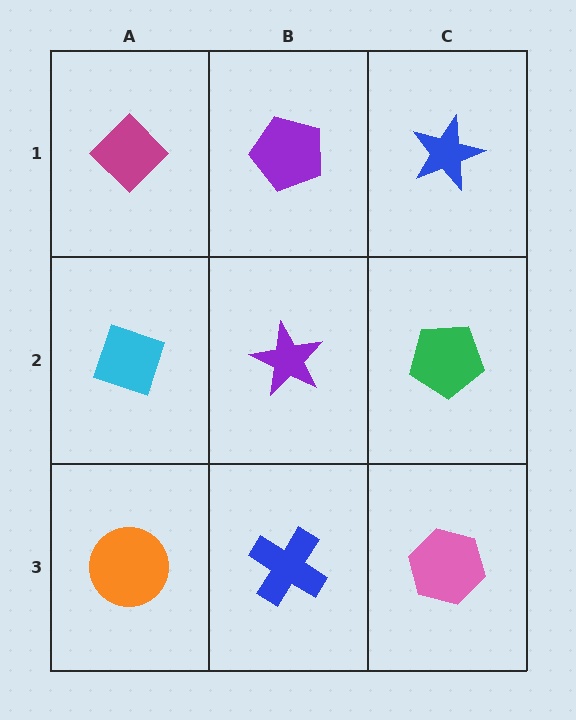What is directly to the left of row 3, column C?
A blue cross.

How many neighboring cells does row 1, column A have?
2.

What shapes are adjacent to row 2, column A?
A magenta diamond (row 1, column A), an orange circle (row 3, column A), a purple star (row 2, column B).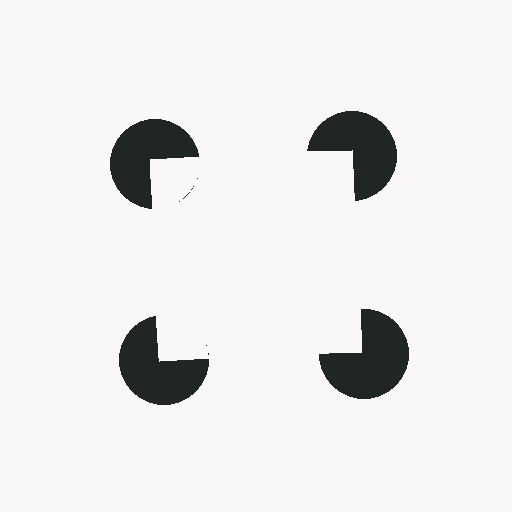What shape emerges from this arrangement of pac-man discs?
An illusory square — its edges are inferred from the aligned wedge cuts in the pac-man discs, not physically drawn.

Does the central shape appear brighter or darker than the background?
It typically appears slightly brighter than the background, even though no actual brightness change is drawn.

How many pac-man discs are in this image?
There are 4 — one at each vertex of the illusory square.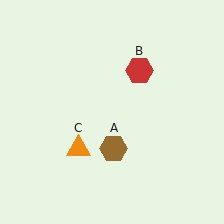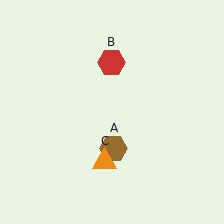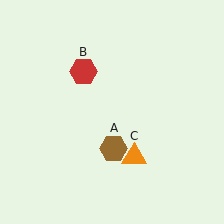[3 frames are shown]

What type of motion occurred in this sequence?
The red hexagon (object B), orange triangle (object C) rotated counterclockwise around the center of the scene.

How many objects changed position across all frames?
2 objects changed position: red hexagon (object B), orange triangle (object C).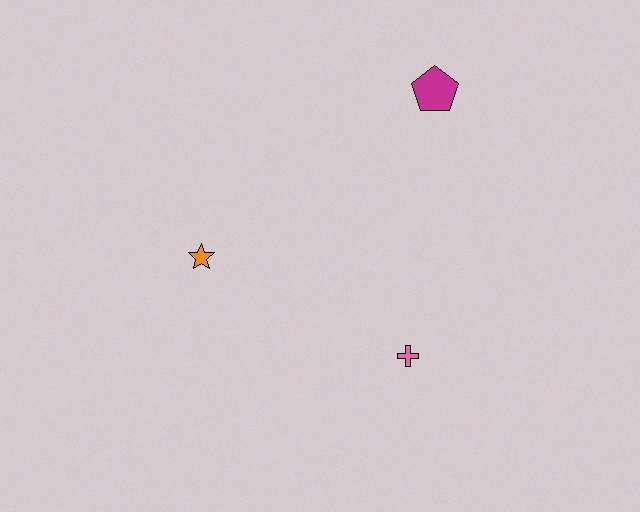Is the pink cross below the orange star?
Yes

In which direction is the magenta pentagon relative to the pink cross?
The magenta pentagon is above the pink cross.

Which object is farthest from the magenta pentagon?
The orange star is farthest from the magenta pentagon.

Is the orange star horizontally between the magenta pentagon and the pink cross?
No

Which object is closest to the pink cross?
The orange star is closest to the pink cross.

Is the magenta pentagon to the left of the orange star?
No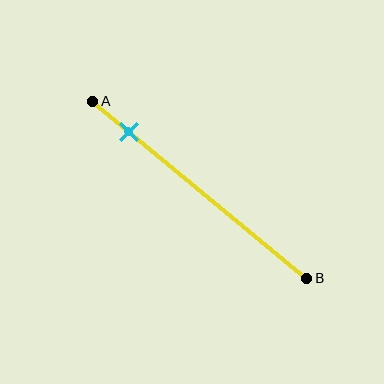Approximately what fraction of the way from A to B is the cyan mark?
The cyan mark is approximately 15% of the way from A to B.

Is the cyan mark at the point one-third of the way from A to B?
No, the mark is at about 15% from A, not at the 33% one-third point.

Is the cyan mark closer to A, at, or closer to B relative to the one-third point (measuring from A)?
The cyan mark is closer to point A than the one-third point of segment AB.